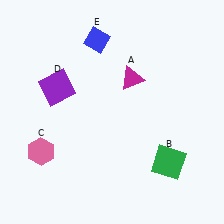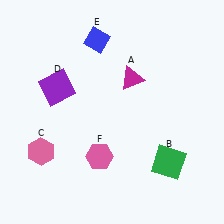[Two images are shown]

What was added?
A pink hexagon (F) was added in Image 2.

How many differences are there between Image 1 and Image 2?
There is 1 difference between the two images.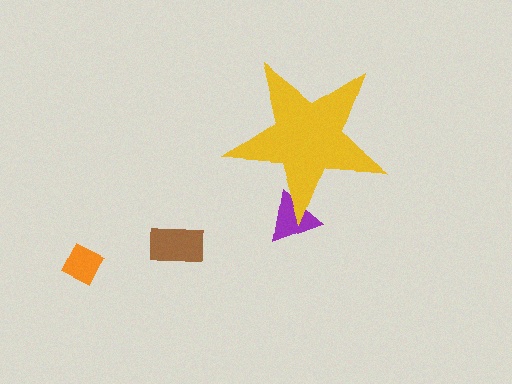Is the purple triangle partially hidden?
Yes, the purple triangle is partially hidden behind the yellow star.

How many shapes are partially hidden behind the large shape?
1 shape is partially hidden.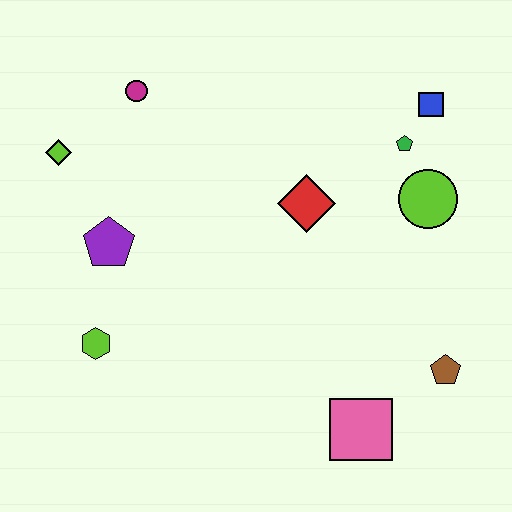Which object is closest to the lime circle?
The green pentagon is closest to the lime circle.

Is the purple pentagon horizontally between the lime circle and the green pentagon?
No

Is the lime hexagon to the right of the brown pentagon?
No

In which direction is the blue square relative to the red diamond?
The blue square is to the right of the red diamond.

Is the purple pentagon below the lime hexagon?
No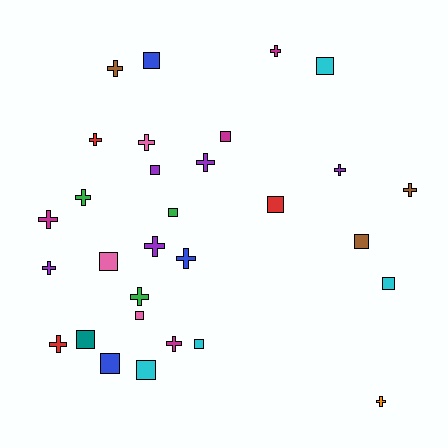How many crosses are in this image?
There are 16 crosses.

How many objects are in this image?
There are 30 objects.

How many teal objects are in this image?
There is 1 teal object.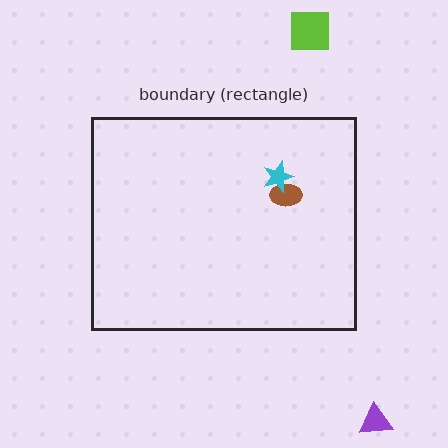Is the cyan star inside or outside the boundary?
Inside.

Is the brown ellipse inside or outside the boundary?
Inside.